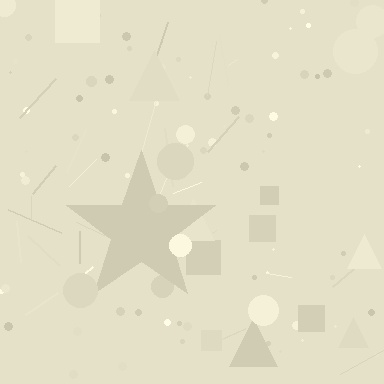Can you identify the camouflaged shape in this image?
The camouflaged shape is a star.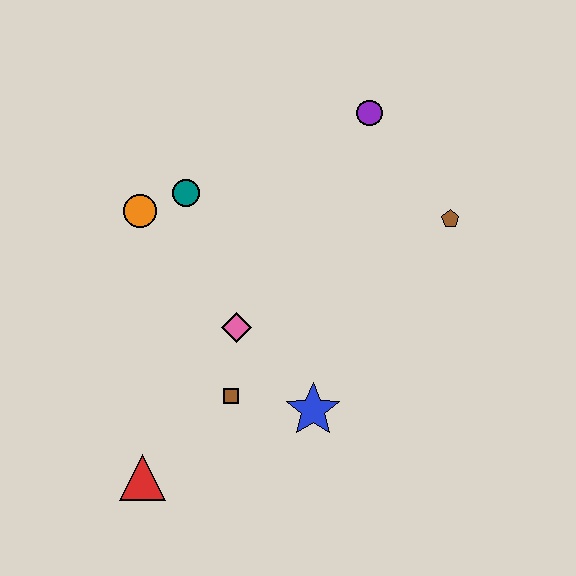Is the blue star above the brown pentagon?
No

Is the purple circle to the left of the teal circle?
No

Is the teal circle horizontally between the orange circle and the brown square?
Yes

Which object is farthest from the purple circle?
The red triangle is farthest from the purple circle.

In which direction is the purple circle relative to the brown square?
The purple circle is above the brown square.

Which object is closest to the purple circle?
The brown pentagon is closest to the purple circle.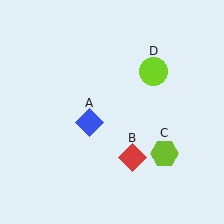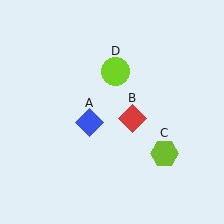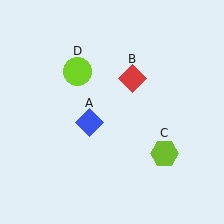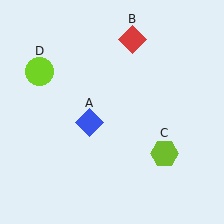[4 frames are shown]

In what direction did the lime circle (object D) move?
The lime circle (object D) moved left.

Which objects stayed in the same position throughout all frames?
Blue diamond (object A) and lime hexagon (object C) remained stationary.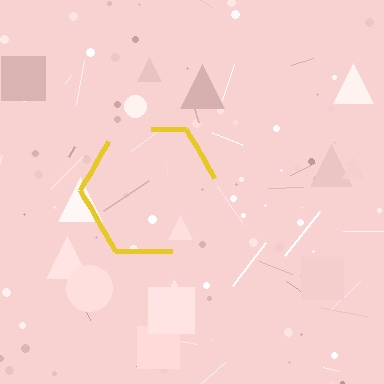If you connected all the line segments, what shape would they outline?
They would outline a hexagon.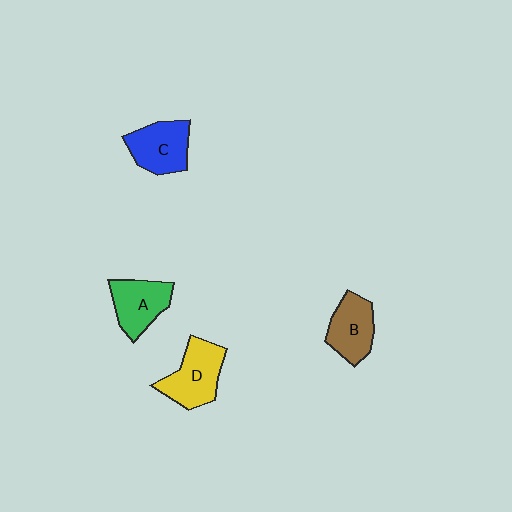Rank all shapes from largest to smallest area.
From largest to smallest: D (yellow), C (blue), A (green), B (brown).